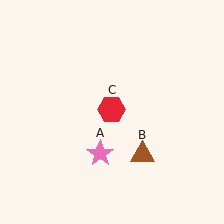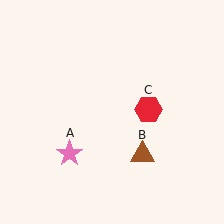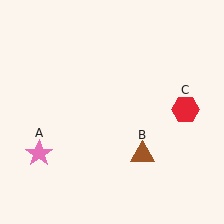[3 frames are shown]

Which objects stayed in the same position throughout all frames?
Brown triangle (object B) remained stationary.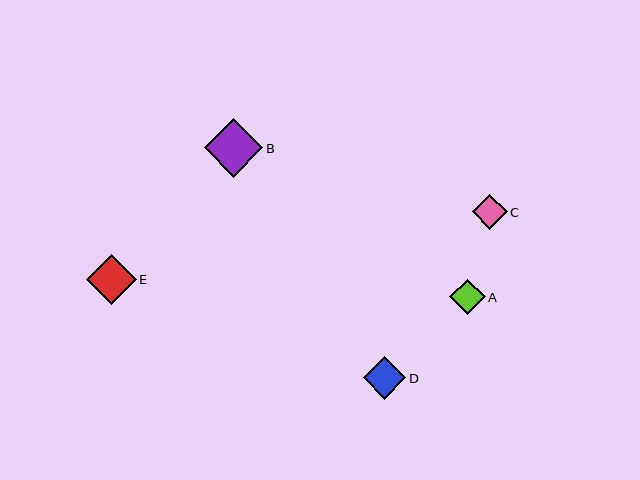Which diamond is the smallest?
Diamond C is the smallest with a size of approximately 35 pixels.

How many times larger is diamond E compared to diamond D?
Diamond E is approximately 1.2 times the size of diamond D.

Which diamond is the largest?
Diamond B is the largest with a size of approximately 58 pixels.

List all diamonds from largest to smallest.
From largest to smallest: B, E, D, A, C.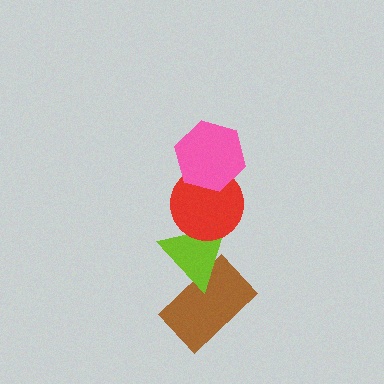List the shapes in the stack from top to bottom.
From top to bottom: the pink hexagon, the red circle, the lime triangle, the brown rectangle.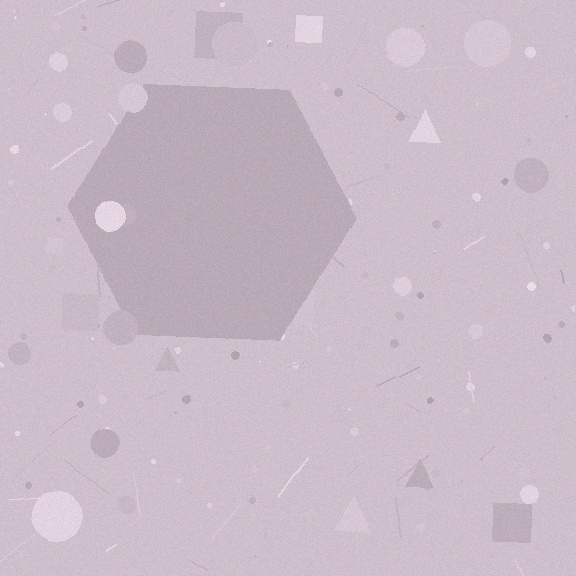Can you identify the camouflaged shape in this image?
The camouflaged shape is a hexagon.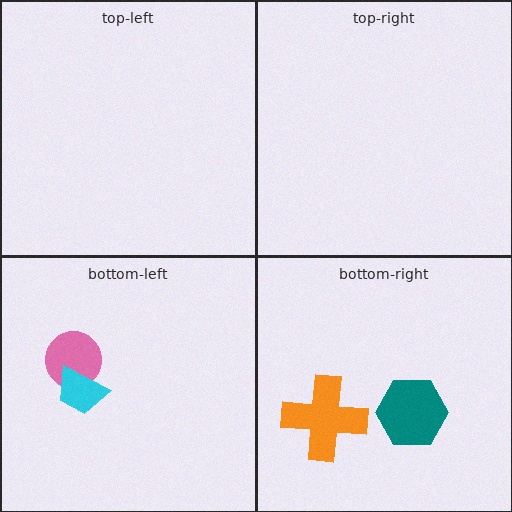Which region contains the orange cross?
The bottom-right region.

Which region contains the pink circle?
The bottom-left region.